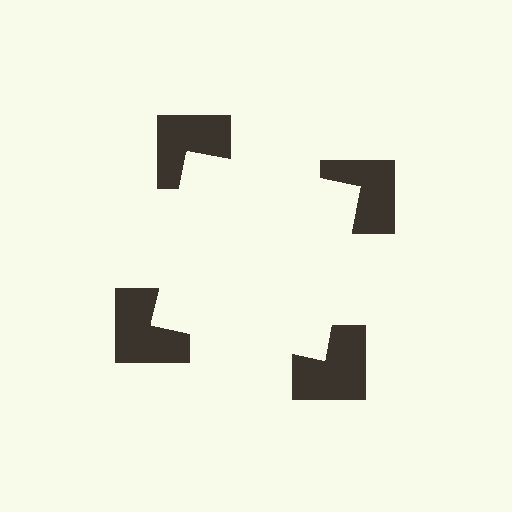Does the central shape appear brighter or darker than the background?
It typically appears slightly brighter than the background, even though no actual brightness change is drawn.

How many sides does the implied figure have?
4 sides.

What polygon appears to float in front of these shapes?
An illusory square — its edges are inferred from the aligned wedge cuts in the notched squares, not physically drawn.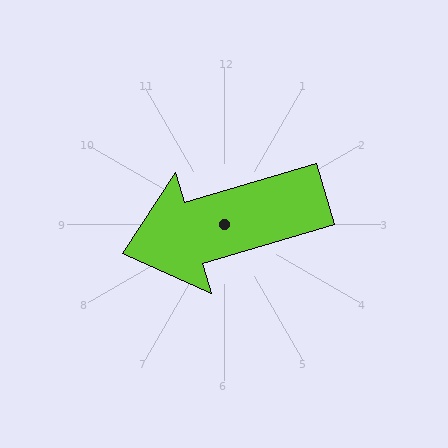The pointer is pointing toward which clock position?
Roughly 8 o'clock.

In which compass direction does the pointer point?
West.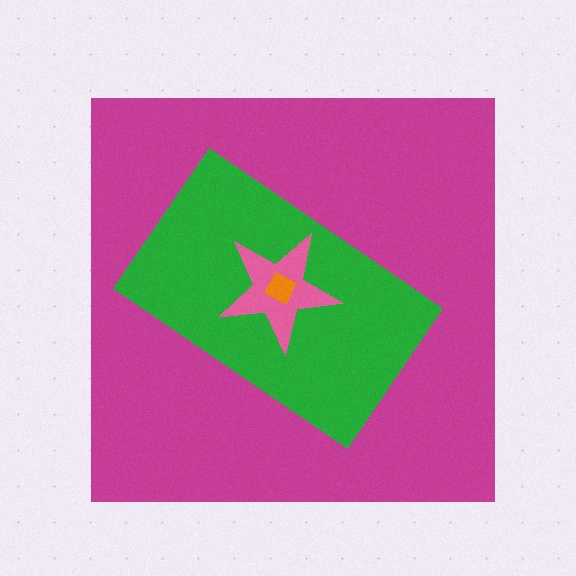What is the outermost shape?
The magenta square.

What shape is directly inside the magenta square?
The green rectangle.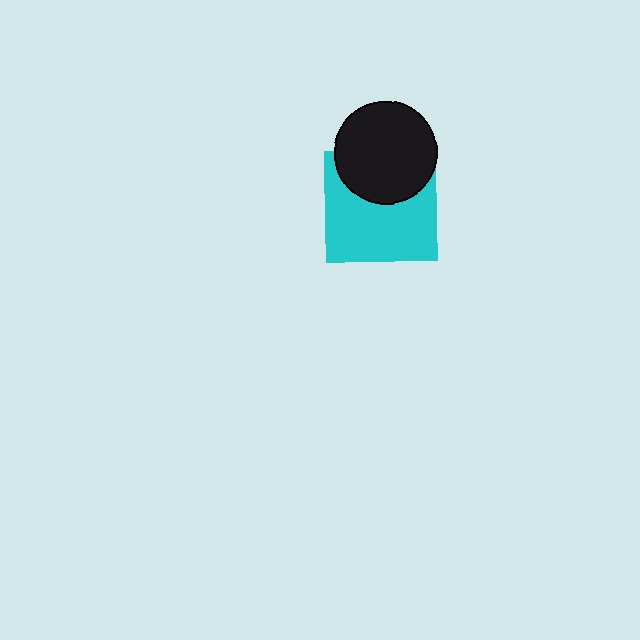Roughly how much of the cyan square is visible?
About half of it is visible (roughly 64%).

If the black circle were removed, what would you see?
You would see the complete cyan square.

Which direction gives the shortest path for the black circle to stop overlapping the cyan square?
Moving up gives the shortest separation.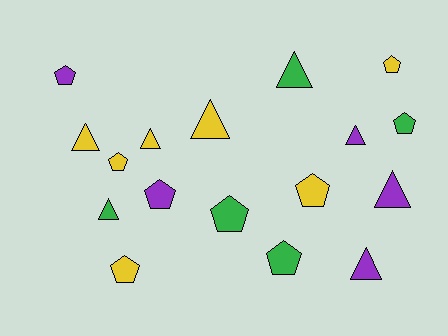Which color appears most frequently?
Yellow, with 7 objects.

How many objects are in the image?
There are 17 objects.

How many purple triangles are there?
There are 3 purple triangles.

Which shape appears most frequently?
Pentagon, with 9 objects.